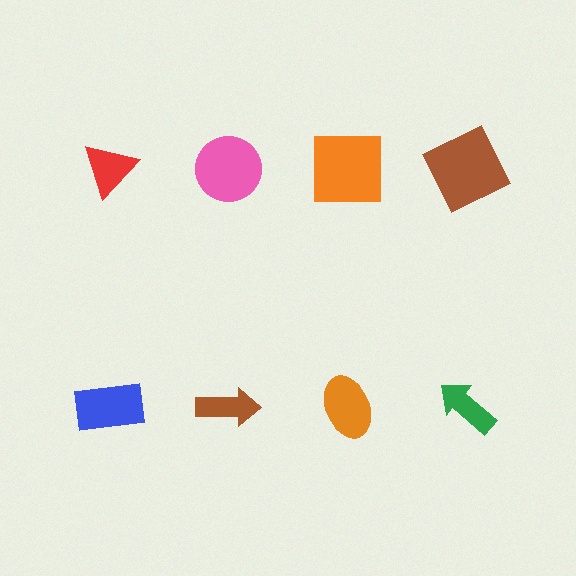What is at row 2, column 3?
An orange ellipse.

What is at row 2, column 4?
A green arrow.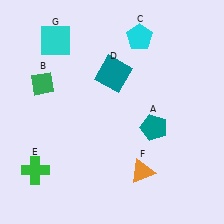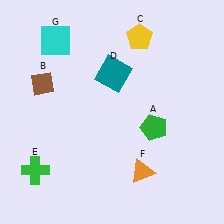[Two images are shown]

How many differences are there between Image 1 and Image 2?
There are 3 differences between the two images.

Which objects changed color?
A changed from teal to green. B changed from green to brown. C changed from cyan to yellow.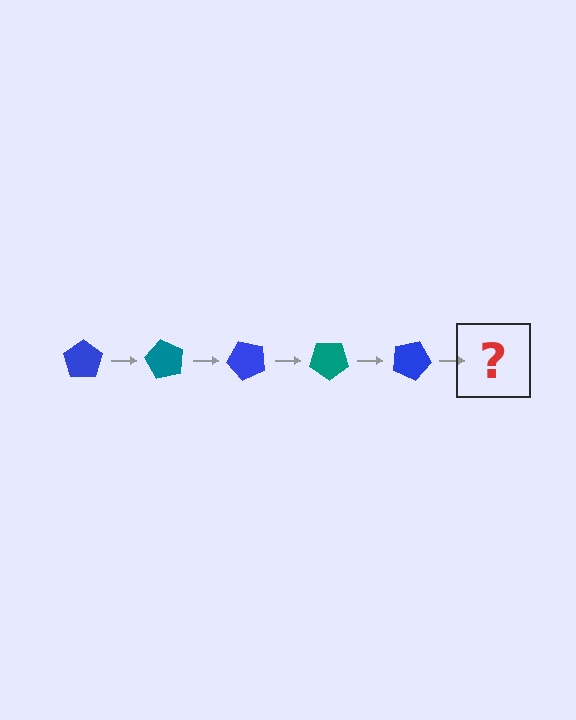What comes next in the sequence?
The next element should be a teal pentagon, rotated 300 degrees from the start.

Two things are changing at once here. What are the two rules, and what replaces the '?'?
The two rules are that it rotates 60 degrees each step and the color cycles through blue and teal. The '?' should be a teal pentagon, rotated 300 degrees from the start.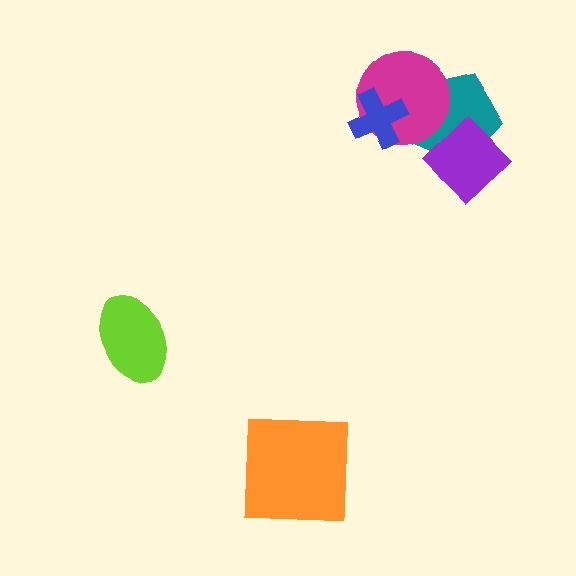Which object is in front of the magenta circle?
The blue cross is in front of the magenta circle.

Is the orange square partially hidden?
No, no other shape covers it.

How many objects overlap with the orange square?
0 objects overlap with the orange square.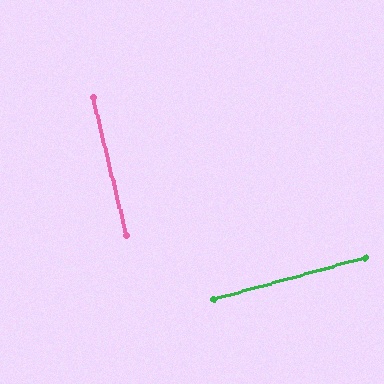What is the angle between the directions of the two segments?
Approximately 88 degrees.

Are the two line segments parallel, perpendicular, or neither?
Perpendicular — they meet at approximately 88°.